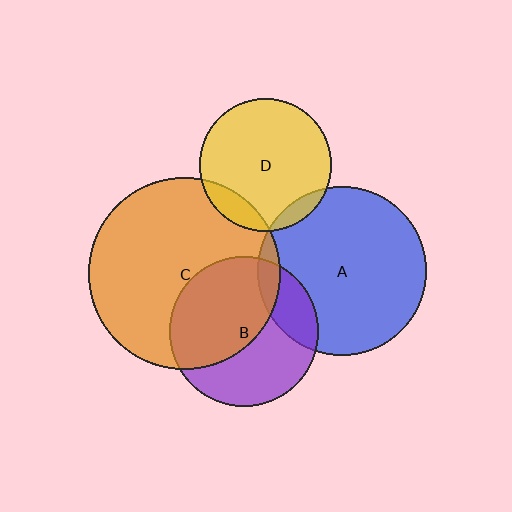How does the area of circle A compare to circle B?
Approximately 1.3 times.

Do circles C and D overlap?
Yes.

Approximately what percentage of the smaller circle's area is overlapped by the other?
Approximately 10%.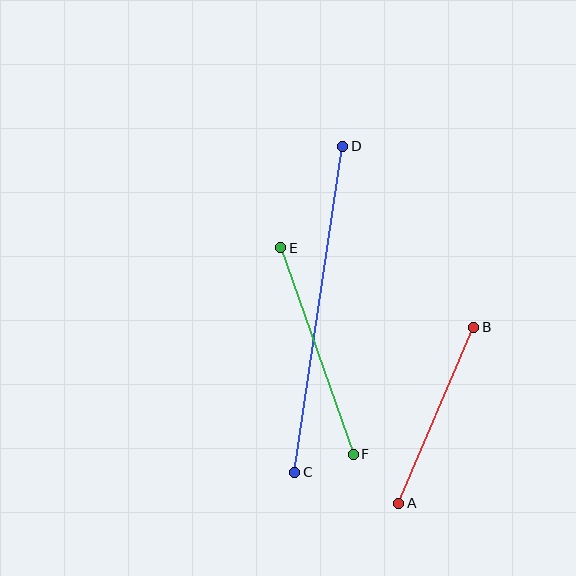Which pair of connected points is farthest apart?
Points C and D are farthest apart.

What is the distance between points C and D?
The distance is approximately 330 pixels.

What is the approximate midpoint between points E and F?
The midpoint is at approximately (317, 351) pixels.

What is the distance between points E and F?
The distance is approximately 219 pixels.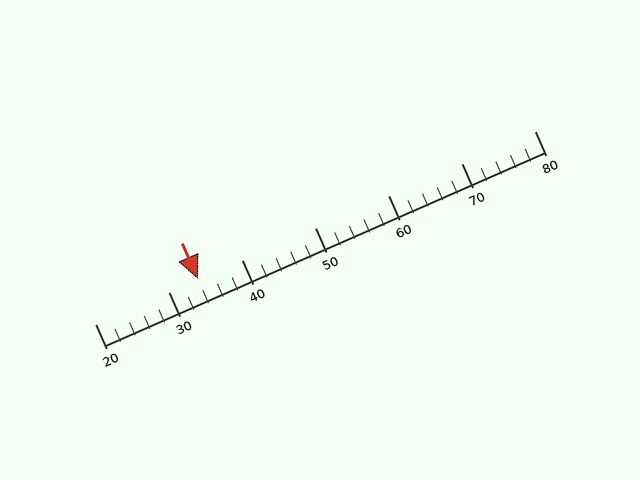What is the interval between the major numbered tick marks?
The major tick marks are spaced 10 units apart.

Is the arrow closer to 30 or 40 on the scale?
The arrow is closer to 30.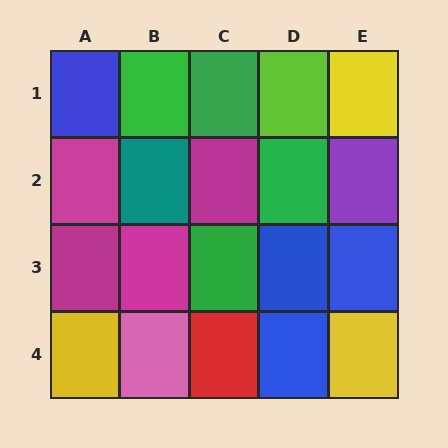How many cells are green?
4 cells are green.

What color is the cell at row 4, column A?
Yellow.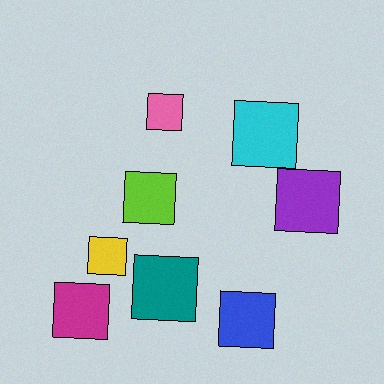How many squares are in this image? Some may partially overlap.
There are 8 squares.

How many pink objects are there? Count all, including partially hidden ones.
There is 1 pink object.